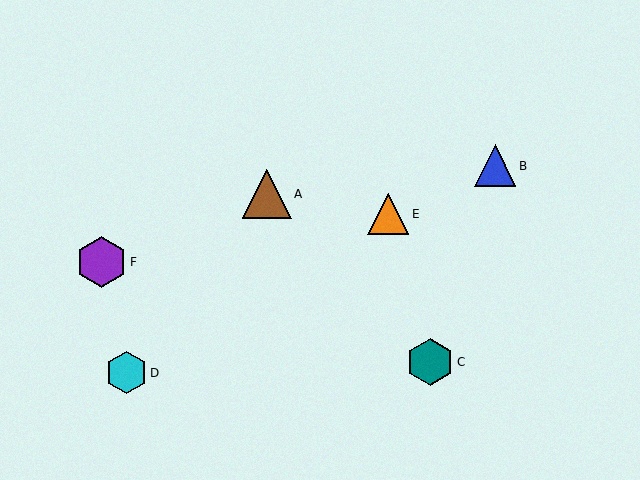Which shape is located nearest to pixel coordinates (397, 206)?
The orange triangle (labeled E) at (388, 214) is nearest to that location.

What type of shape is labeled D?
Shape D is a cyan hexagon.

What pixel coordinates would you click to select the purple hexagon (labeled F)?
Click at (102, 262) to select the purple hexagon F.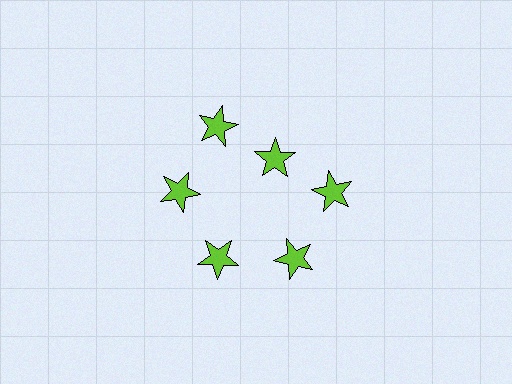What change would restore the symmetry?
The symmetry would be restored by moving it outward, back onto the ring so that all 6 stars sit at equal angles and equal distance from the center.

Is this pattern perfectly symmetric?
No. The 6 lime stars are arranged in a ring, but one element near the 1 o'clock position is pulled inward toward the center, breaking the 6-fold rotational symmetry.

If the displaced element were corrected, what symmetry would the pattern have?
It would have 6-fold rotational symmetry — the pattern would map onto itself every 60 degrees.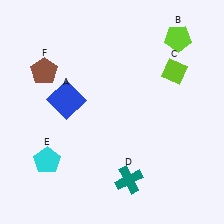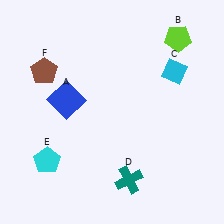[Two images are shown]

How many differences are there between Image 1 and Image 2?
There is 1 difference between the two images.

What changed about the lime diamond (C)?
In Image 1, C is lime. In Image 2, it changed to cyan.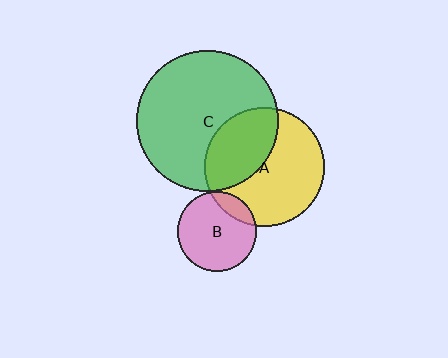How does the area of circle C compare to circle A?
Approximately 1.4 times.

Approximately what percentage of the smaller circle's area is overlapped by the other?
Approximately 15%.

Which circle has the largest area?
Circle C (green).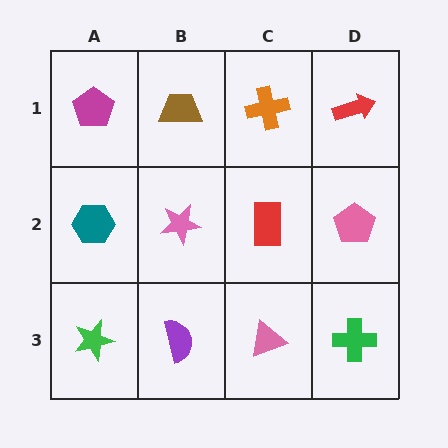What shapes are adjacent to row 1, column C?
A red rectangle (row 2, column C), a brown trapezoid (row 1, column B), a red arrow (row 1, column D).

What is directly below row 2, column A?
A green star.